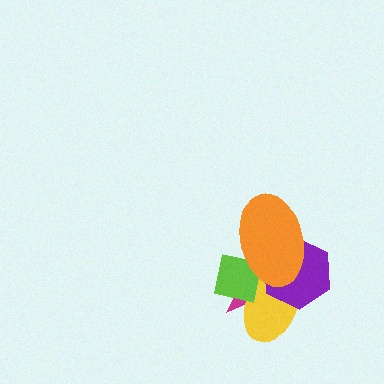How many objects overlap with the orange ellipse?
4 objects overlap with the orange ellipse.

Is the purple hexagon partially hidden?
Yes, it is partially covered by another shape.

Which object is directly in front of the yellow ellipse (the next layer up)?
The purple hexagon is directly in front of the yellow ellipse.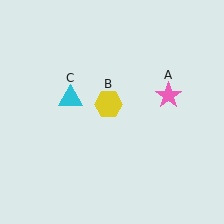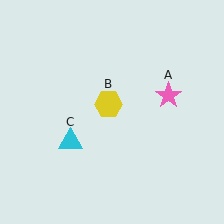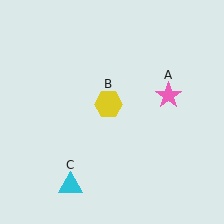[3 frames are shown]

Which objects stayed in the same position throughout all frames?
Pink star (object A) and yellow hexagon (object B) remained stationary.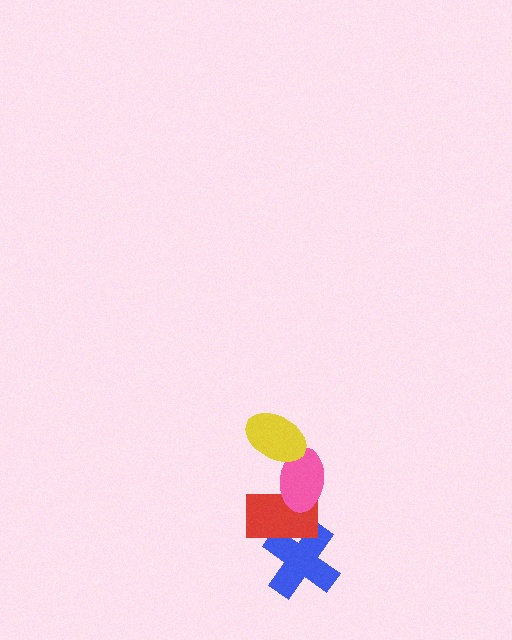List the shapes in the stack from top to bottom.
From top to bottom: the yellow ellipse, the pink ellipse, the red rectangle, the blue cross.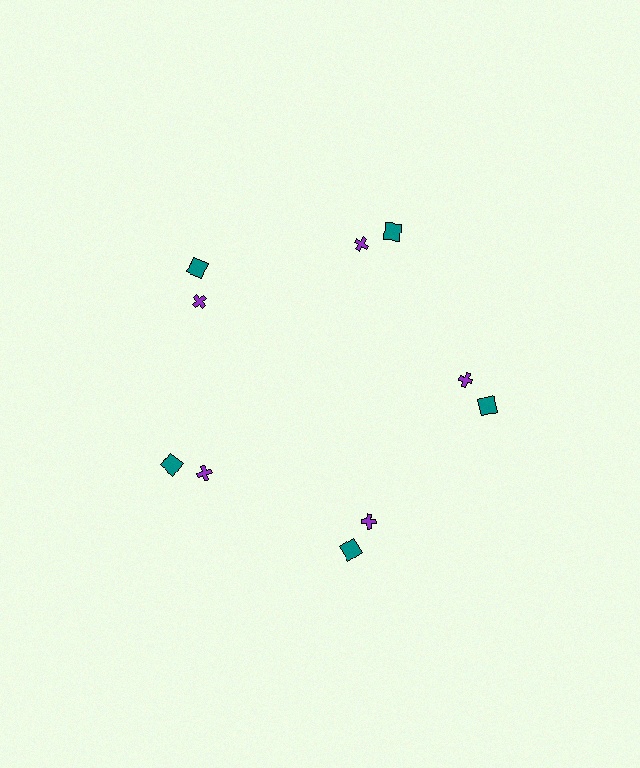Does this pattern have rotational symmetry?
Yes, this pattern has 5-fold rotational symmetry. It looks the same after rotating 72 degrees around the center.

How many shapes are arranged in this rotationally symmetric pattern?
There are 10 shapes, arranged in 5 groups of 2.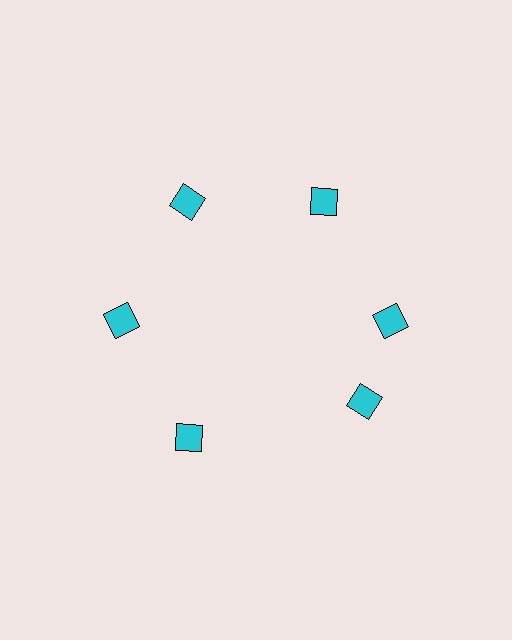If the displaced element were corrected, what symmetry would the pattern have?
It would have 6-fold rotational symmetry — the pattern would map onto itself every 60 degrees.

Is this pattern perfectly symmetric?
No. The 6 cyan diamonds are arranged in a ring, but one element near the 5 o'clock position is rotated out of alignment along the ring, breaking the 6-fold rotational symmetry.